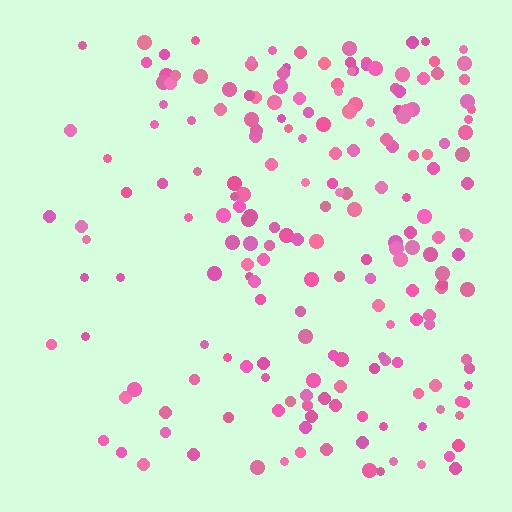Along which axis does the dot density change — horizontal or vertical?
Horizontal.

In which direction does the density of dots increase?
From left to right, with the right side densest.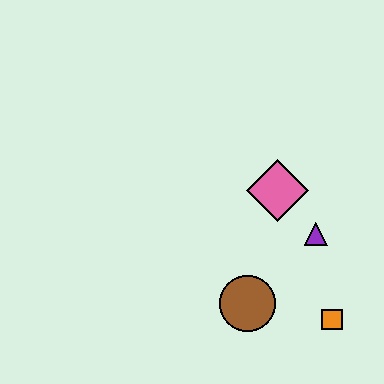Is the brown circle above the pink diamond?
No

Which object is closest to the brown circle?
The orange square is closest to the brown circle.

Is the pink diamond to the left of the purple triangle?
Yes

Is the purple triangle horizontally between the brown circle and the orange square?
Yes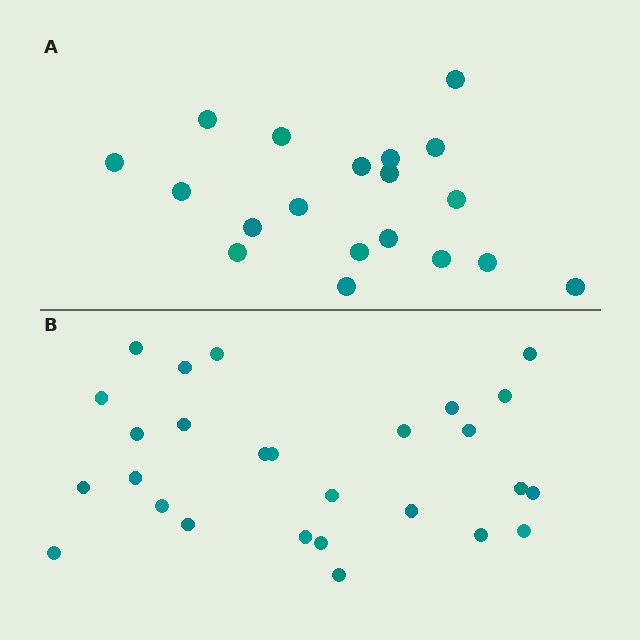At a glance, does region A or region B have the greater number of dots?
Region B (the bottom region) has more dots.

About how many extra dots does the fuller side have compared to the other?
Region B has roughly 8 or so more dots than region A.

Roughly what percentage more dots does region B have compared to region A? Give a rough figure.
About 40% more.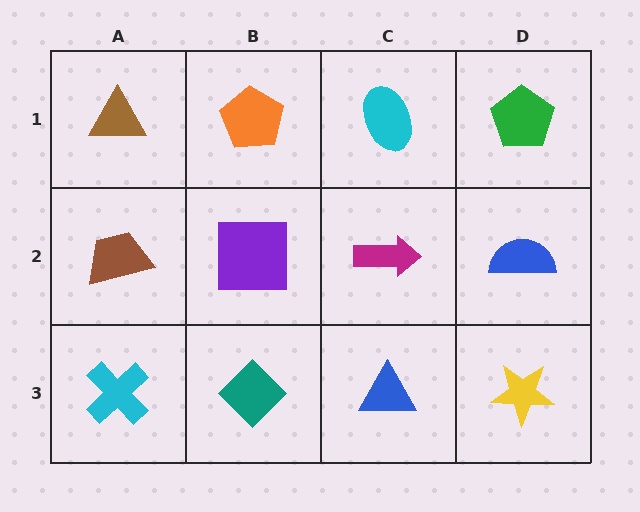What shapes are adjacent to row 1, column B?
A purple square (row 2, column B), a brown triangle (row 1, column A), a cyan ellipse (row 1, column C).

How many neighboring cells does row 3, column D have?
2.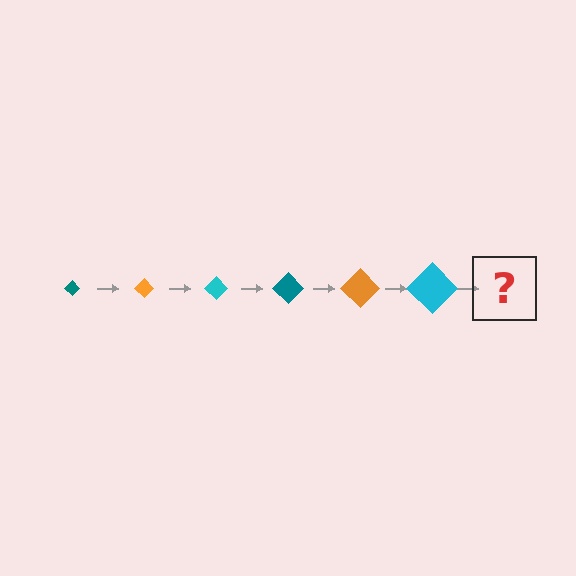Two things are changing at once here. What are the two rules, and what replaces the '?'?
The two rules are that the diamond grows larger each step and the color cycles through teal, orange, and cyan. The '?' should be a teal diamond, larger than the previous one.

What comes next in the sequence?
The next element should be a teal diamond, larger than the previous one.